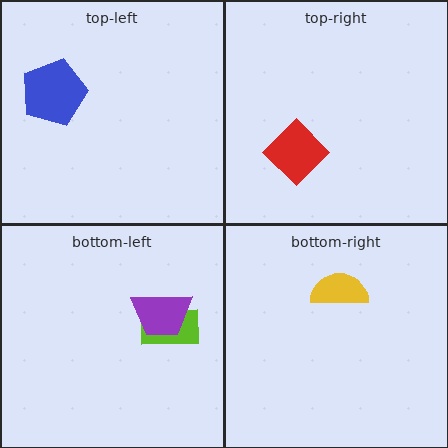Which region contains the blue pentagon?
The top-left region.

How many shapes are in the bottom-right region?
1.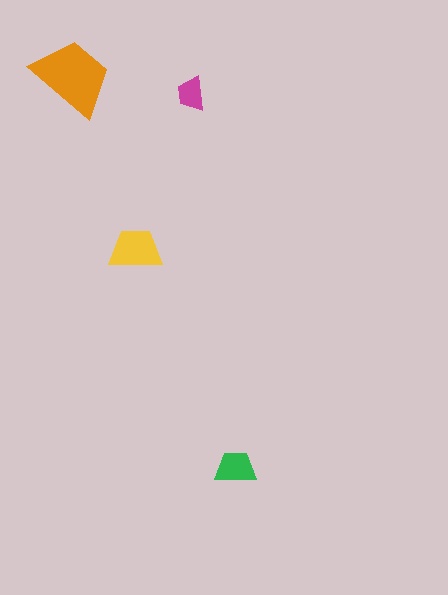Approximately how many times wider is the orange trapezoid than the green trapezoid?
About 2 times wider.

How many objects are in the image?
There are 4 objects in the image.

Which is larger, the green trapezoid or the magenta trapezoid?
The green one.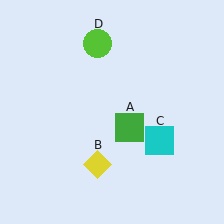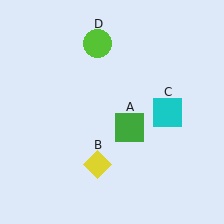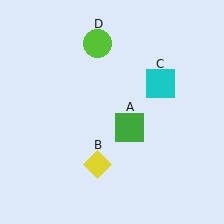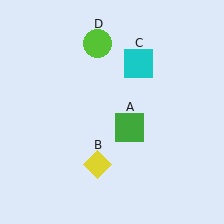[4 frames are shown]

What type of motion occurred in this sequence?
The cyan square (object C) rotated counterclockwise around the center of the scene.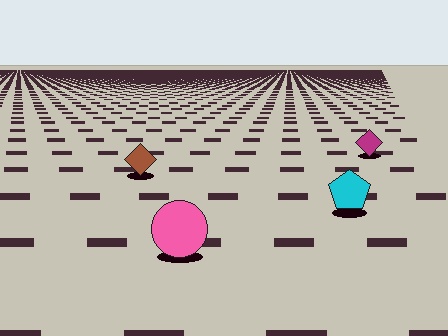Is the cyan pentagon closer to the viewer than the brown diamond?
Yes. The cyan pentagon is closer — you can tell from the texture gradient: the ground texture is coarser near it.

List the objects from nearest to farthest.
From nearest to farthest: the pink circle, the cyan pentagon, the brown diamond, the magenta diamond.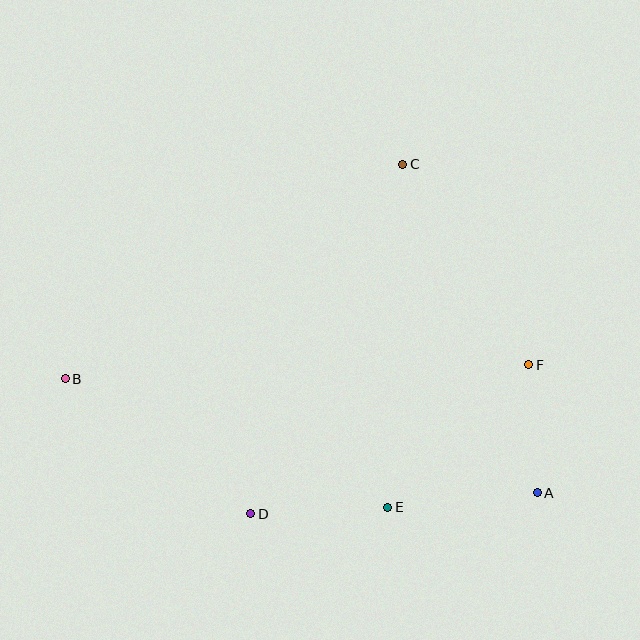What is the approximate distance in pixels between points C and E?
The distance between C and E is approximately 343 pixels.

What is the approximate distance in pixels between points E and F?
The distance between E and F is approximately 201 pixels.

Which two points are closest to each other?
Points A and F are closest to each other.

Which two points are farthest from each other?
Points A and B are farthest from each other.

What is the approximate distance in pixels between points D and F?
The distance between D and F is approximately 316 pixels.